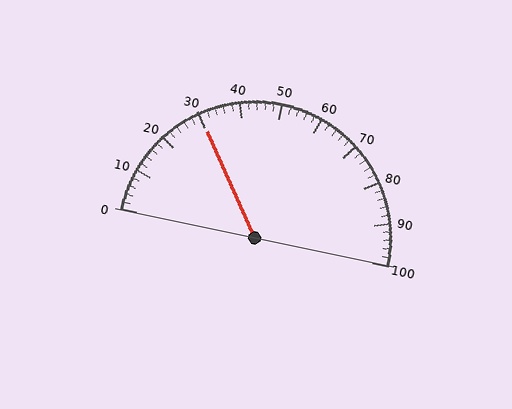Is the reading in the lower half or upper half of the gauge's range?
The reading is in the lower half of the range (0 to 100).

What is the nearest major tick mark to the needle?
The nearest major tick mark is 30.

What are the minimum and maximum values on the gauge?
The gauge ranges from 0 to 100.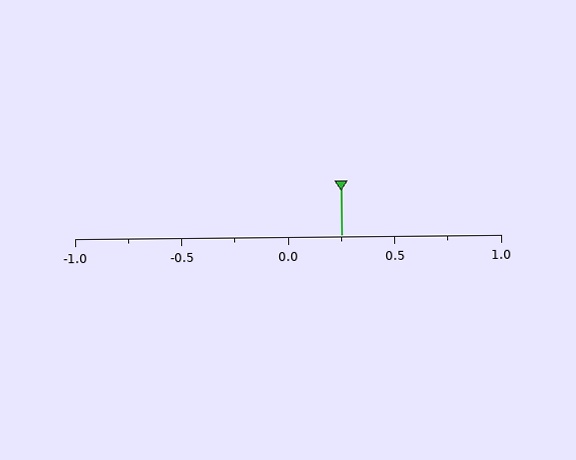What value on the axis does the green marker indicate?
The marker indicates approximately 0.25.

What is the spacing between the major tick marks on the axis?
The major ticks are spaced 0.5 apart.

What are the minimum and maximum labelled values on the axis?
The axis runs from -1.0 to 1.0.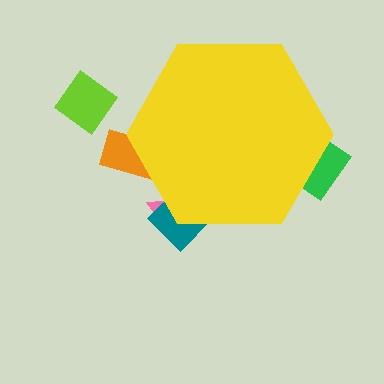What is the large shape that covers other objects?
A yellow hexagon.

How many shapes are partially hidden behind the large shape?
4 shapes are partially hidden.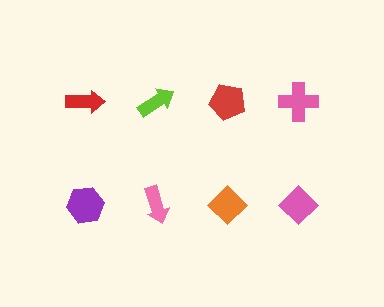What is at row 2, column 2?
A pink arrow.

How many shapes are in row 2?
4 shapes.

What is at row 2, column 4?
A pink diamond.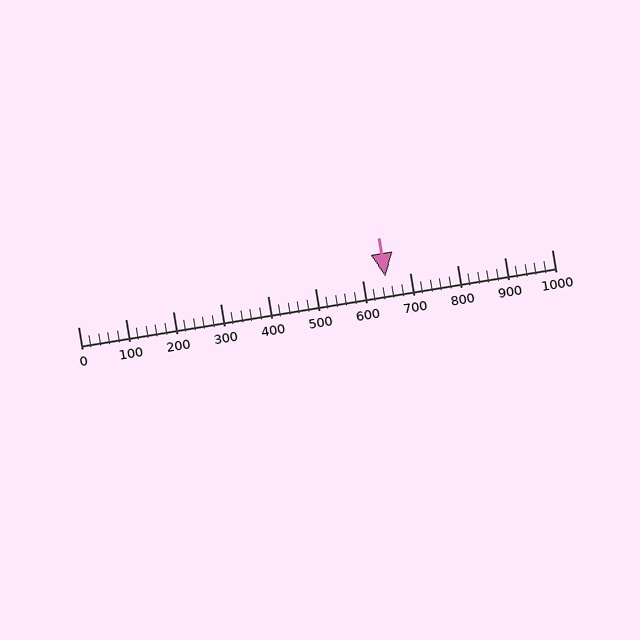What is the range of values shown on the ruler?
The ruler shows values from 0 to 1000.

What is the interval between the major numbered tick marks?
The major tick marks are spaced 100 units apart.